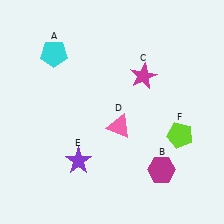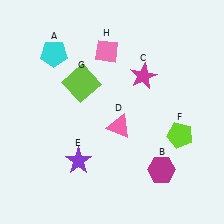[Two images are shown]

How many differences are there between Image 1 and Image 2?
There are 2 differences between the two images.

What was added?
A lime square (G), a pink diamond (H) were added in Image 2.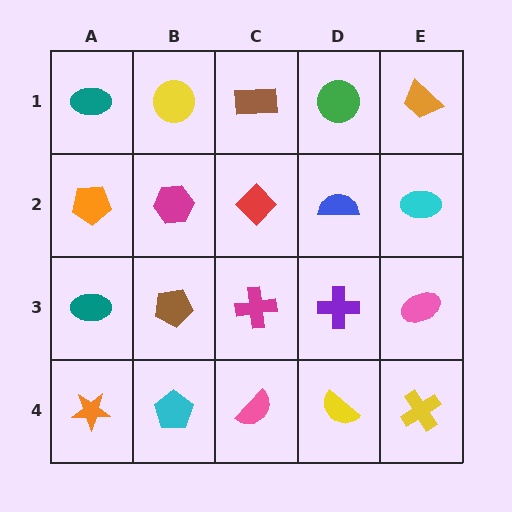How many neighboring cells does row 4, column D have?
3.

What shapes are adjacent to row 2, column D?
A green circle (row 1, column D), a purple cross (row 3, column D), a red diamond (row 2, column C), a cyan ellipse (row 2, column E).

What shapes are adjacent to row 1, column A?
An orange pentagon (row 2, column A), a yellow circle (row 1, column B).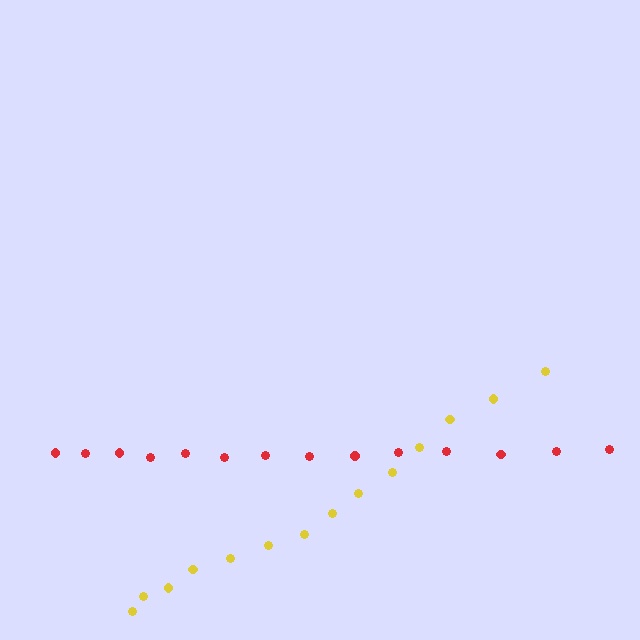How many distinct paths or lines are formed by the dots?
There are 2 distinct paths.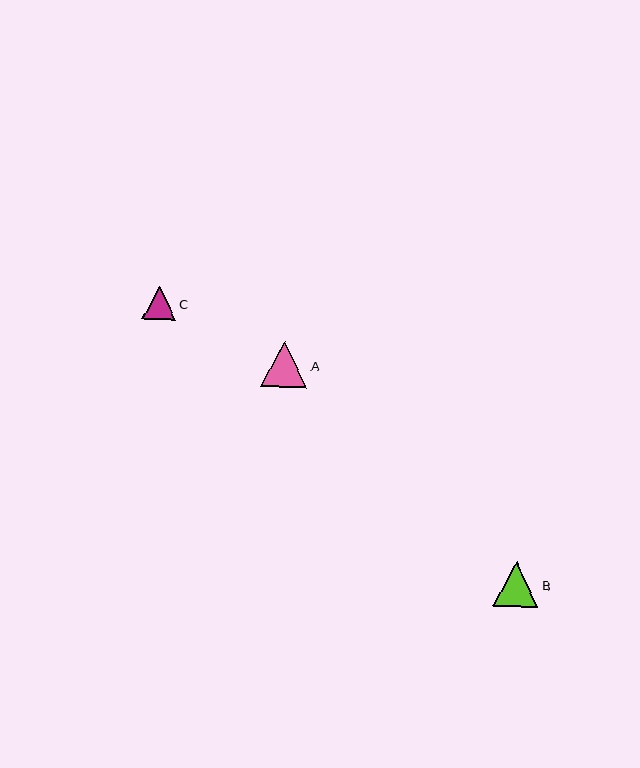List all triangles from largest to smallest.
From largest to smallest: A, B, C.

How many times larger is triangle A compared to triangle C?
Triangle A is approximately 1.4 times the size of triangle C.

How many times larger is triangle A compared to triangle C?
Triangle A is approximately 1.4 times the size of triangle C.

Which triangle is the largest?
Triangle A is the largest with a size of approximately 46 pixels.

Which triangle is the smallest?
Triangle C is the smallest with a size of approximately 33 pixels.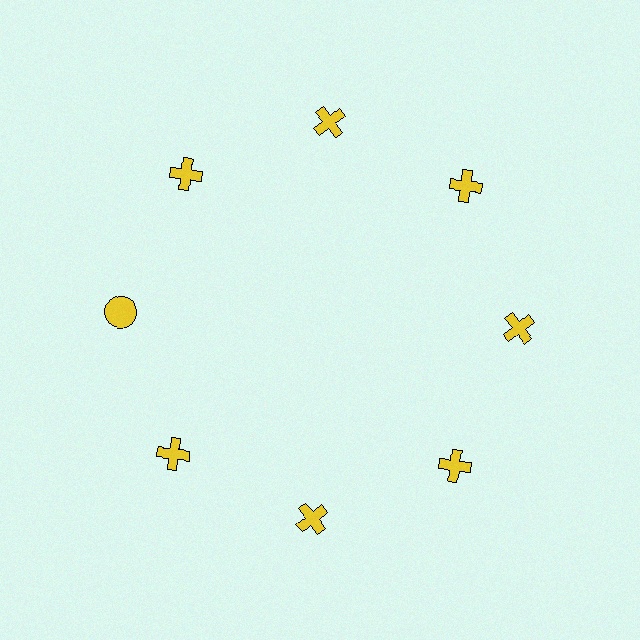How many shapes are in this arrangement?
There are 8 shapes arranged in a ring pattern.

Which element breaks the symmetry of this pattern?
The yellow circle at roughly the 9 o'clock position breaks the symmetry. All other shapes are yellow crosses.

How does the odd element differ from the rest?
It has a different shape: circle instead of cross.